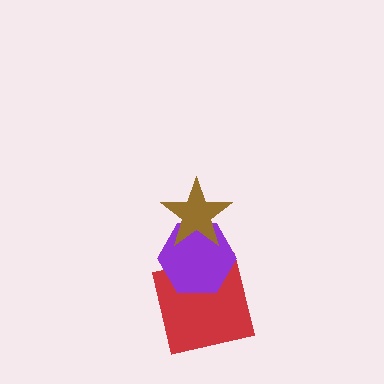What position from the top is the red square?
The red square is 3rd from the top.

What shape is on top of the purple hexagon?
The brown star is on top of the purple hexagon.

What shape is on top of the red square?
The purple hexagon is on top of the red square.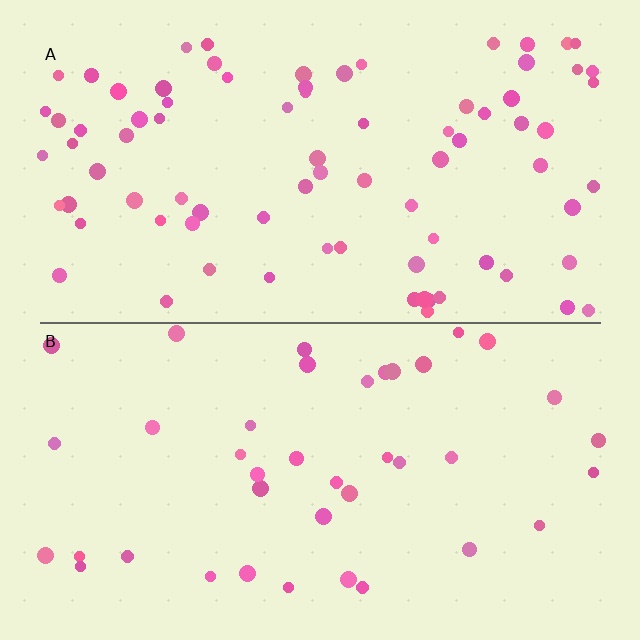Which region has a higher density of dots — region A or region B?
A (the top).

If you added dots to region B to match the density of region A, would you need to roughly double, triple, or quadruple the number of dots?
Approximately double.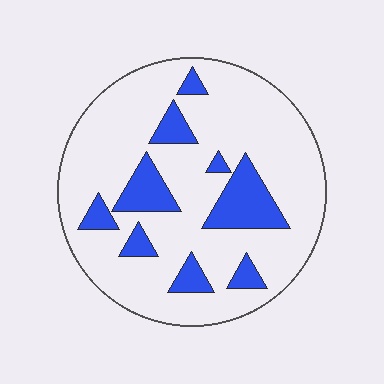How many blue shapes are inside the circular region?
9.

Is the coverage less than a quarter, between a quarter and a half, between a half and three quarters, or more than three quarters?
Less than a quarter.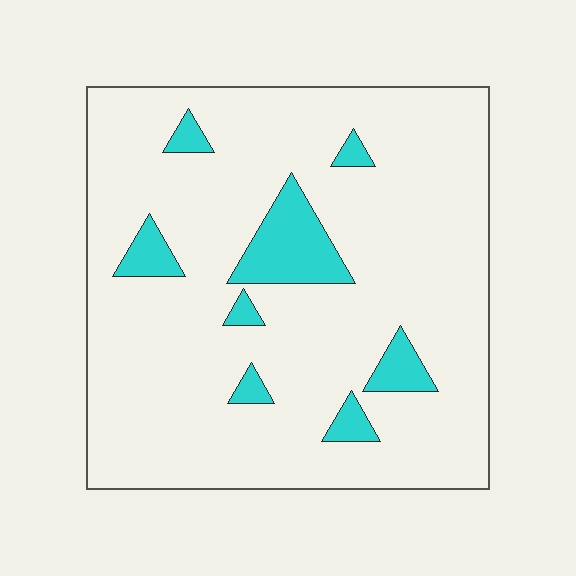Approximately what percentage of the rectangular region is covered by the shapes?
Approximately 10%.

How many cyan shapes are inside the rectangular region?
8.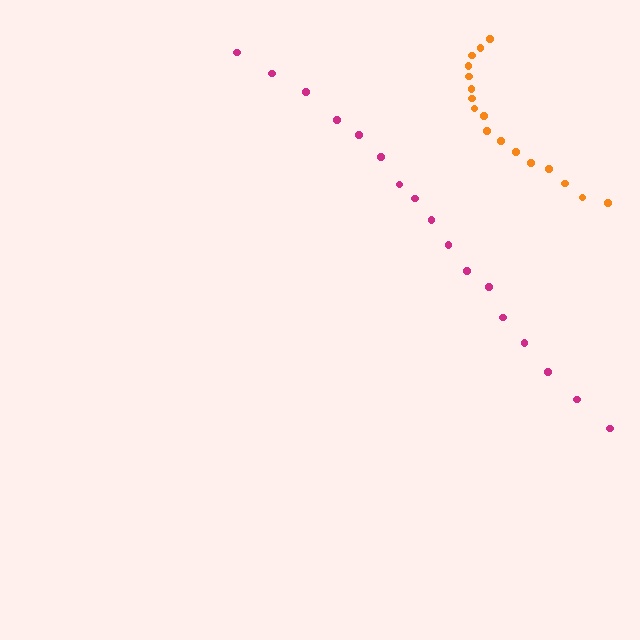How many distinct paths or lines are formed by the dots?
There are 2 distinct paths.